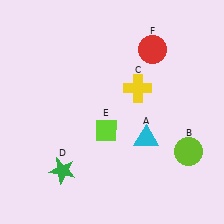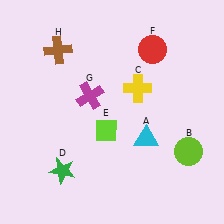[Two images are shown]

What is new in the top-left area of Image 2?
A brown cross (H) was added in the top-left area of Image 2.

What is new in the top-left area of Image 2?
A magenta cross (G) was added in the top-left area of Image 2.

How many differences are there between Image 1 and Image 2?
There are 2 differences between the two images.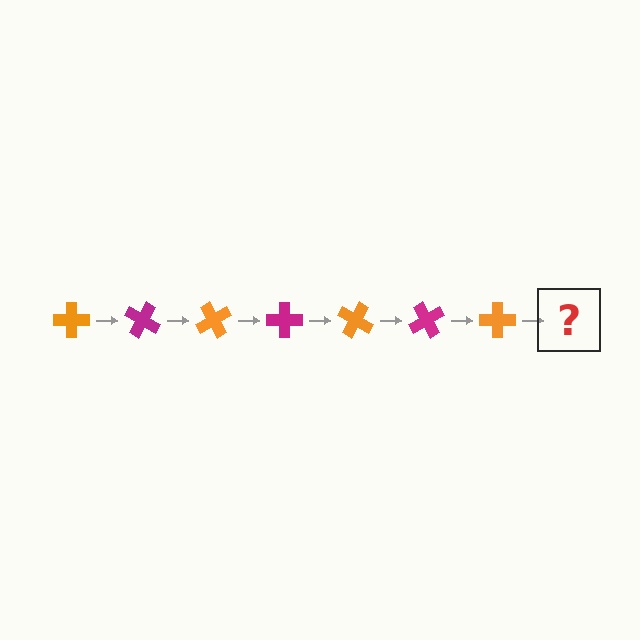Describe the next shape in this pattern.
It should be a magenta cross, rotated 210 degrees from the start.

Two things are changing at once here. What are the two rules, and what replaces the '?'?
The two rules are that it rotates 30 degrees each step and the color cycles through orange and magenta. The '?' should be a magenta cross, rotated 210 degrees from the start.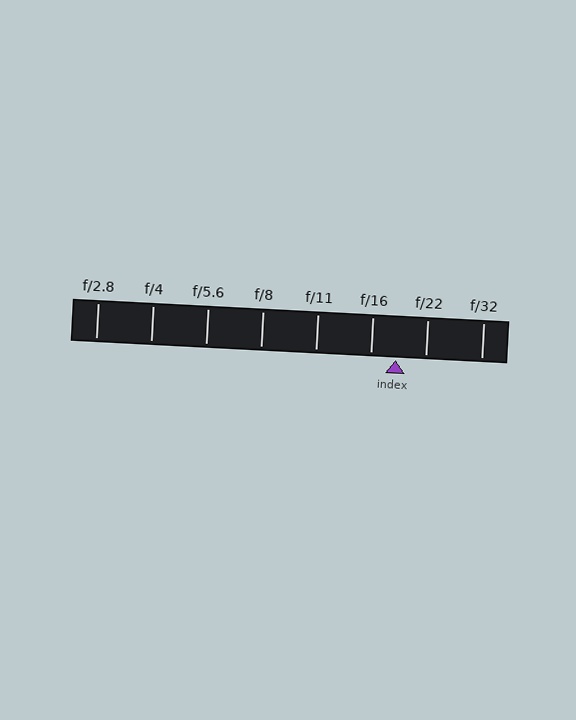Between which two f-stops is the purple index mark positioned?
The index mark is between f/16 and f/22.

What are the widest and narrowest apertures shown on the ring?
The widest aperture shown is f/2.8 and the narrowest is f/32.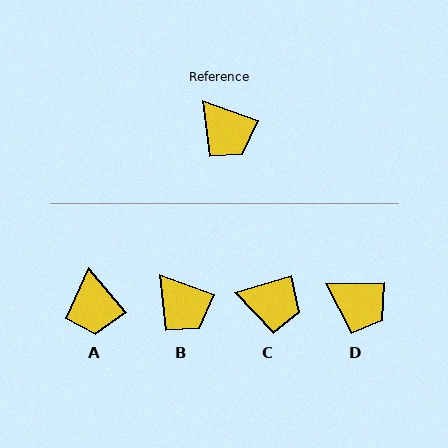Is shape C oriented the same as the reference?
No, it is off by about 36 degrees.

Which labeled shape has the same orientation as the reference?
B.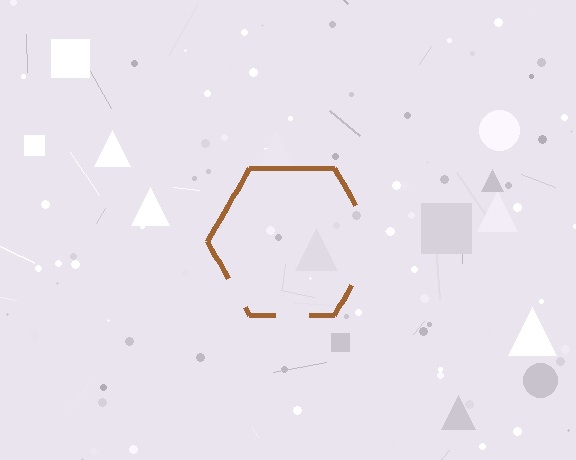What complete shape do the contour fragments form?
The contour fragments form a hexagon.